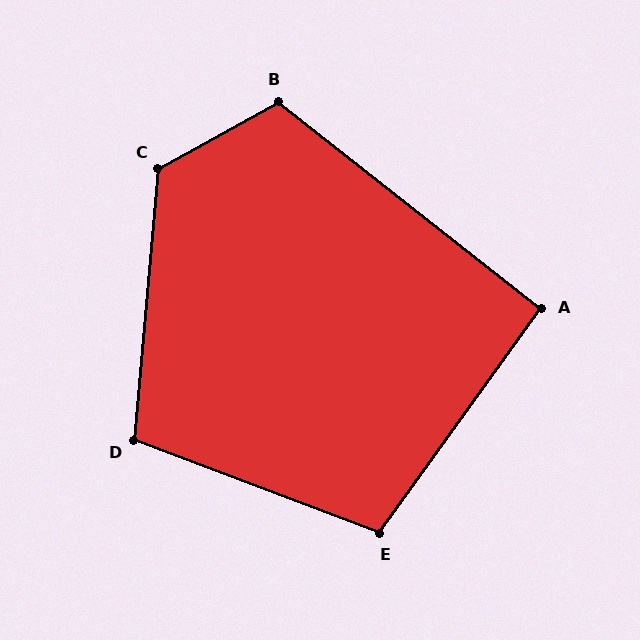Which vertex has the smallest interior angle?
A, at approximately 92 degrees.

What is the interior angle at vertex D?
Approximately 106 degrees (obtuse).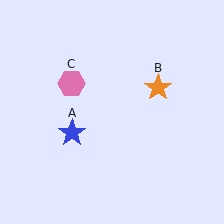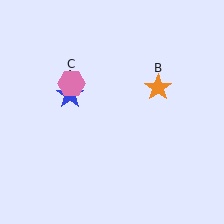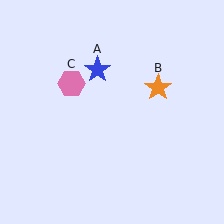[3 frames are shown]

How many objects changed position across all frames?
1 object changed position: blue star (object A).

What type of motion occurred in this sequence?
The blue star (object A) rotated clockwise around the center of the scene.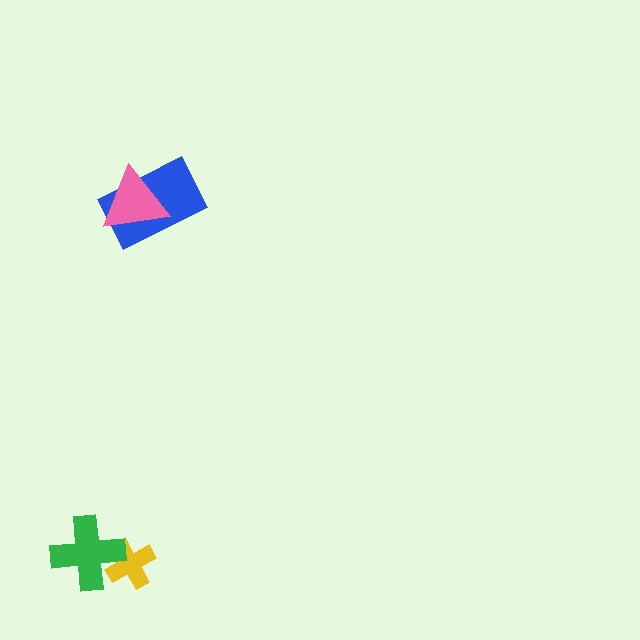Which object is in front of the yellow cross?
The green cross is in front of the yellow cross.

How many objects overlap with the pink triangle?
1 object overlaps with the pink triangle.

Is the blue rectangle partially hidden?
Yes, it is partially covered by another shape.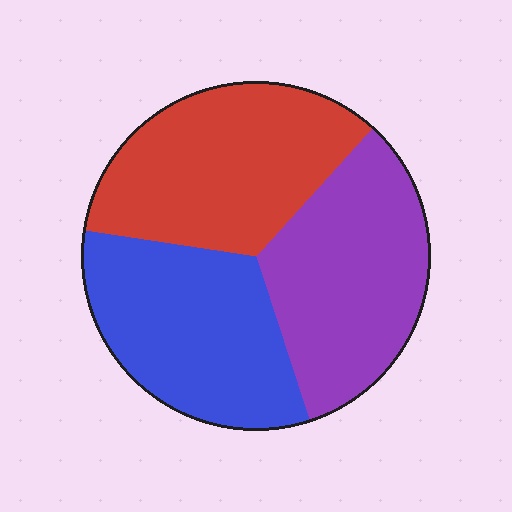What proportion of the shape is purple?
Purple covers roughly 35% of the shape.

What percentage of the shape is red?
Red covers roughly 35% of the shape.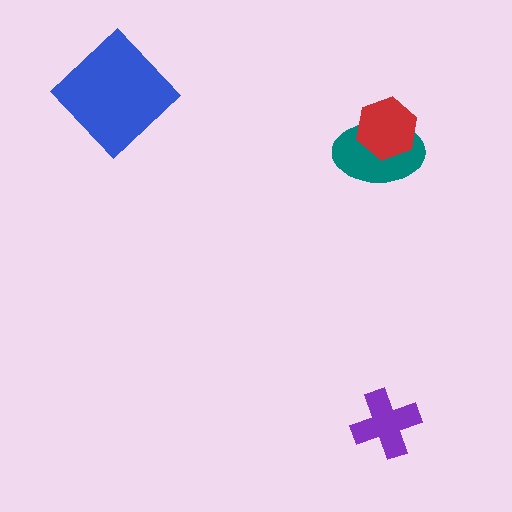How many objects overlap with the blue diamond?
0 objects overlap with the blue diamond.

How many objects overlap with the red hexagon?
1 object overlaps with the red hexagon.